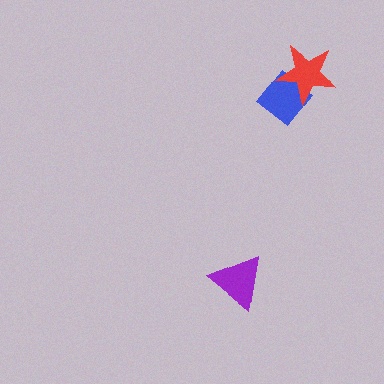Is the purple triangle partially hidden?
No, no other shape covers it.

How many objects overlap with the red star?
1 object overlaps with the red star.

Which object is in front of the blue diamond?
The red star is in front of the blue diamond.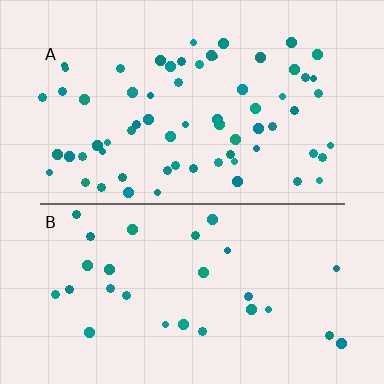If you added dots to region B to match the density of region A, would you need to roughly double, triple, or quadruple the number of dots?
Approximately double.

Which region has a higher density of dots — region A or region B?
A (the top).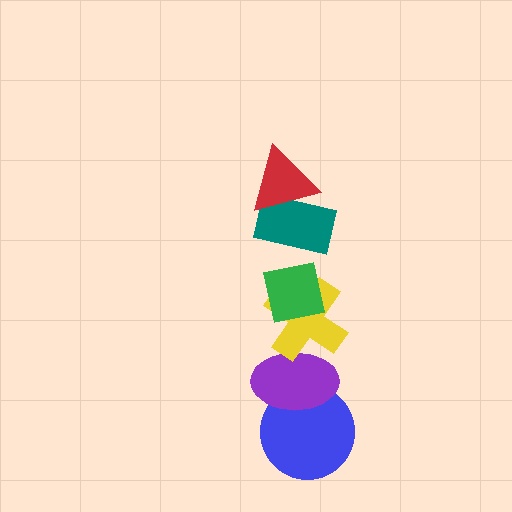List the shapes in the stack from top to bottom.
From top to bottom: the red triangle, the teal rectangle, the green square, the yellow cross, the purple ellipse, the blue circle.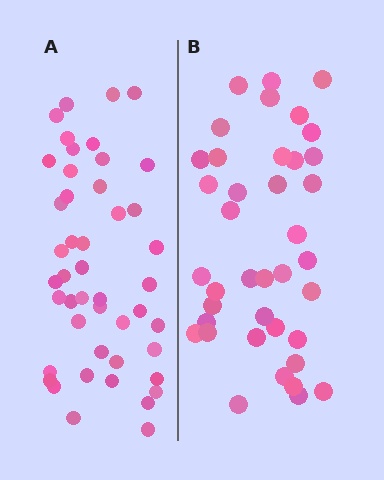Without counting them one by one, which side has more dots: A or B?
Region A (the left region) has more dots.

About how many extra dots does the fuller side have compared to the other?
Region A has roughly 8 or so more dots than region B.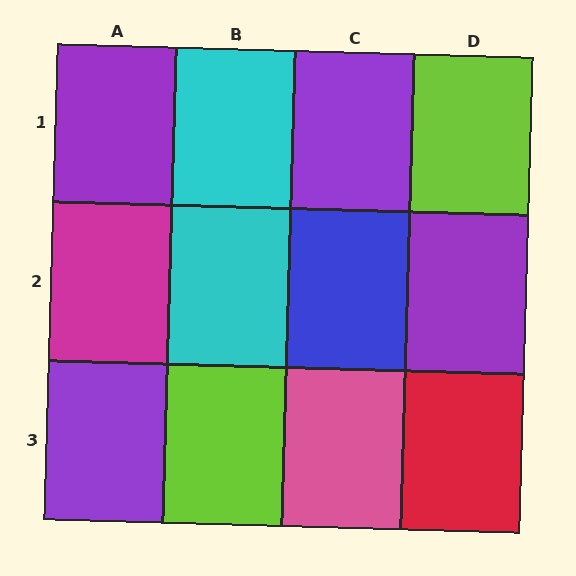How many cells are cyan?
2 cells are cyan.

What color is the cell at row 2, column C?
Blue.